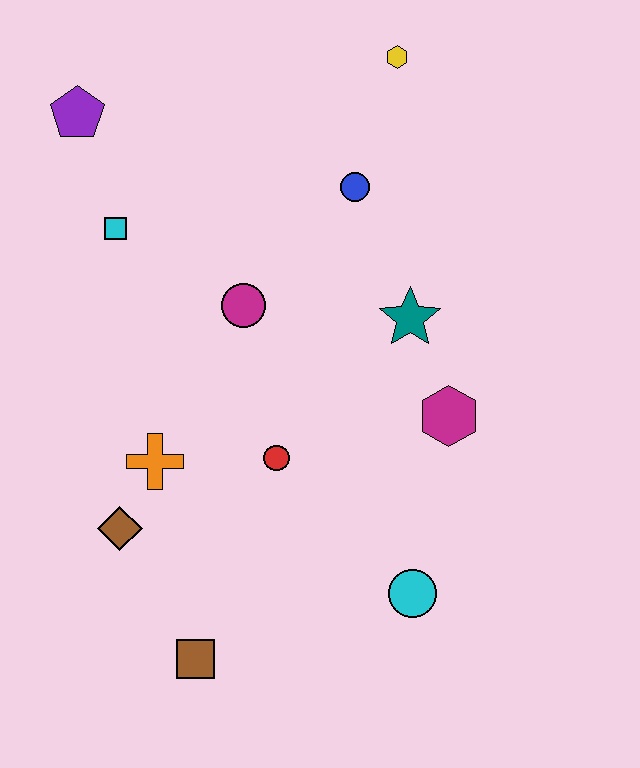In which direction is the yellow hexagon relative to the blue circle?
The yellow hexagon is above the blue circle.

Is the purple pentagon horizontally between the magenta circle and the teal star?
No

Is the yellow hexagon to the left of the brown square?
No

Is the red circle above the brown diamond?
Yes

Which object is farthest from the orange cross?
The yellow hexagon is farthest from the orange cross.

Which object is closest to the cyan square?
The purple pentagon is closest to the cyan square.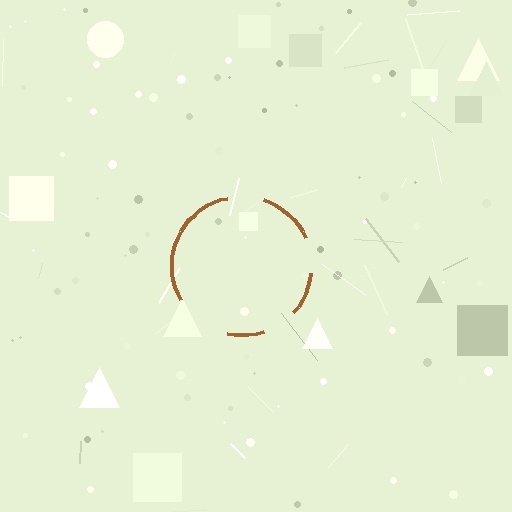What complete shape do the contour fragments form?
The contour fragments form a circle.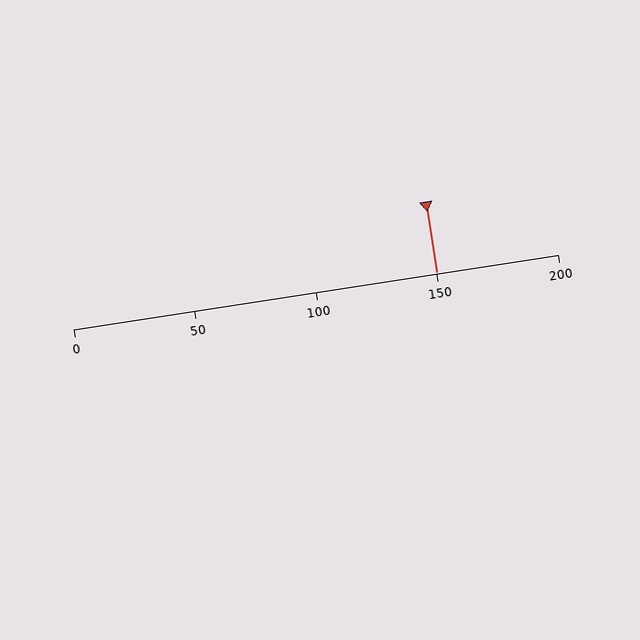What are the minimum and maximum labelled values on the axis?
The axis runs from 0 to 200.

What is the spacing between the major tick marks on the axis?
The major ticks are spaced 50 apart.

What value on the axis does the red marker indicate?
The marker indicates approximately 150.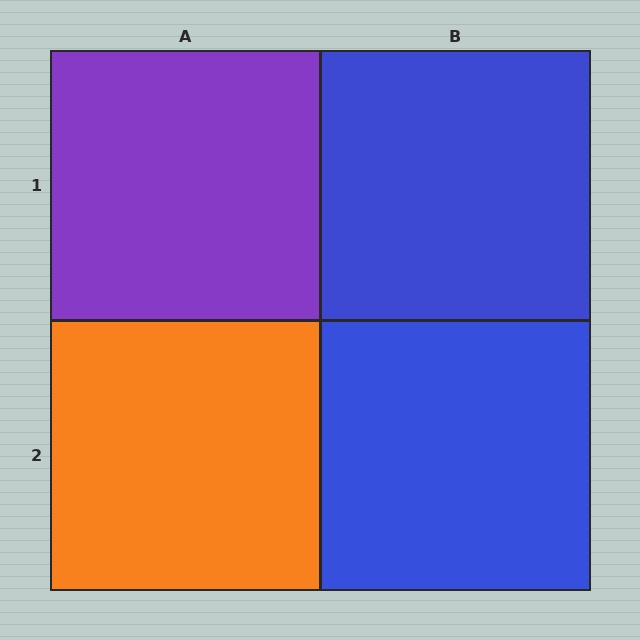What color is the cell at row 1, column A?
Purple.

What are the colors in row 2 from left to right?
Orange, blue.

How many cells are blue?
2 cells are blue.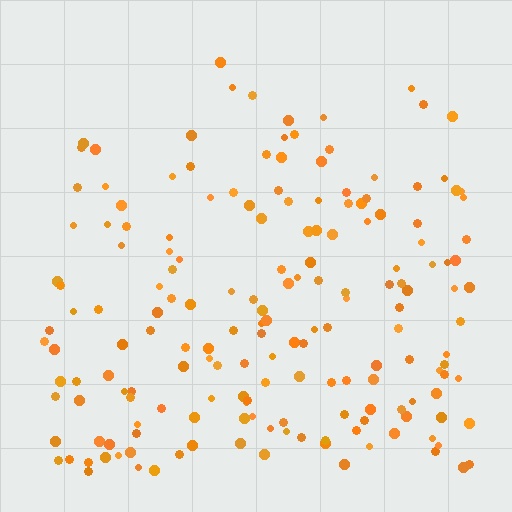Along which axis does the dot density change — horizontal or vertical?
Vertical.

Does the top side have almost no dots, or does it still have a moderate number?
Still a moderate number, just noticeably fewer than the bottom.